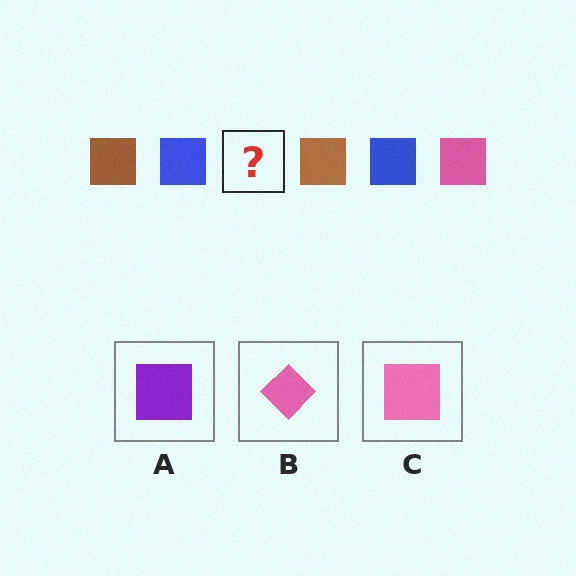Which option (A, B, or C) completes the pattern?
C.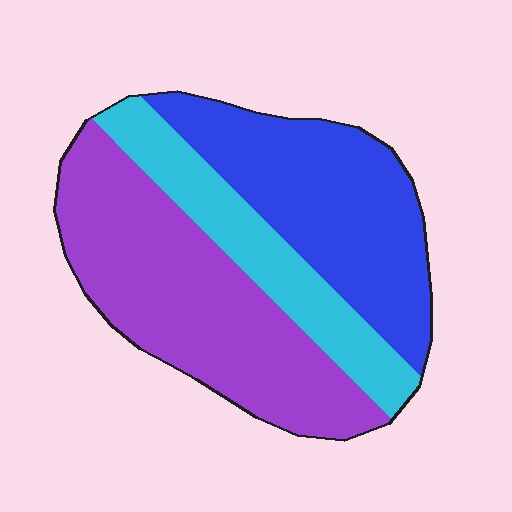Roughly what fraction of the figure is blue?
Blue takes up between a quarter and a half of the figure.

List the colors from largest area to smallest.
From largest to smallest: purple, blue, cyan.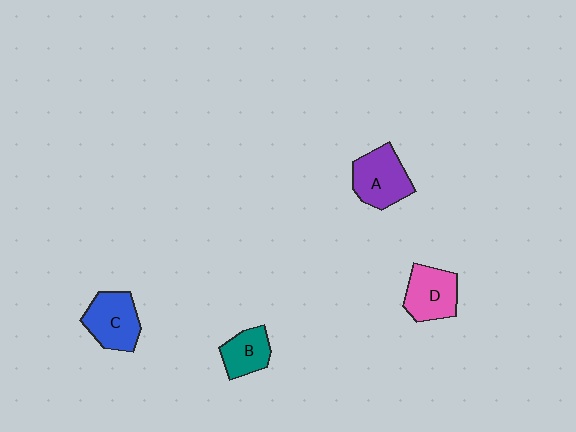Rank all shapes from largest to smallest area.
From largest to smallest: A (purple), C (blue), D (pink), B (teal).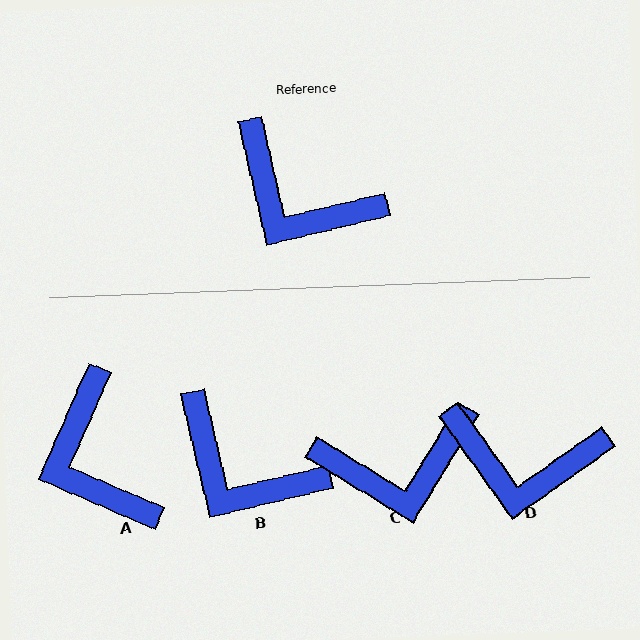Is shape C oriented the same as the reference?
No, it is off by about 46 degrees.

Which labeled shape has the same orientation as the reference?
B.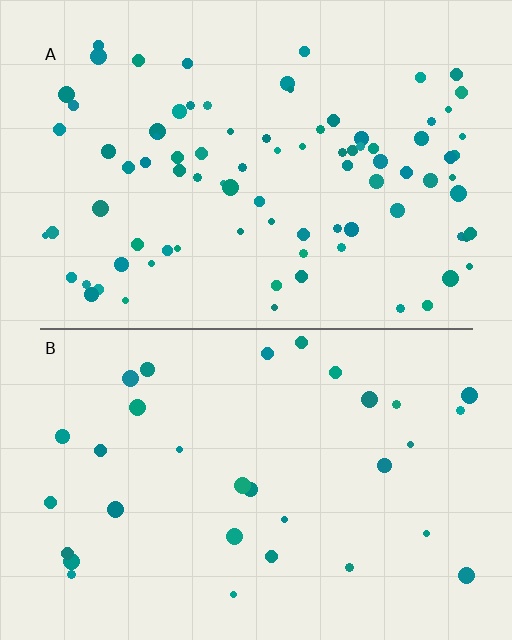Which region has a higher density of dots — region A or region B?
A (the top).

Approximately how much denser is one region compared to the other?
Approximately 2.7× — region A over region B.